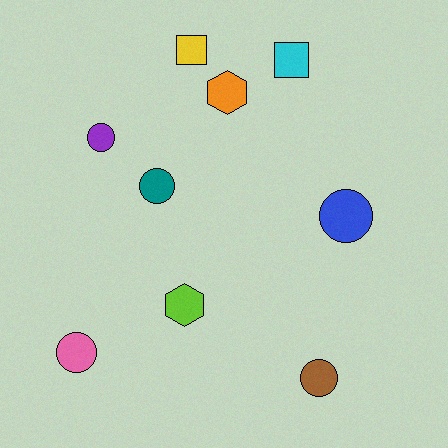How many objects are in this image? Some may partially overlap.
There are 9 objects.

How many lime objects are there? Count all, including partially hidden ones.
There is 1 lime object.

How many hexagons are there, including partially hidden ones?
There are 2 hexagons.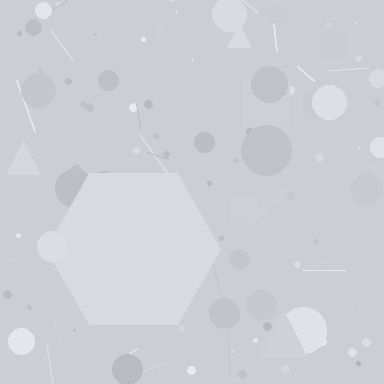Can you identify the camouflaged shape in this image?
The camouflaged shape is a hexagon.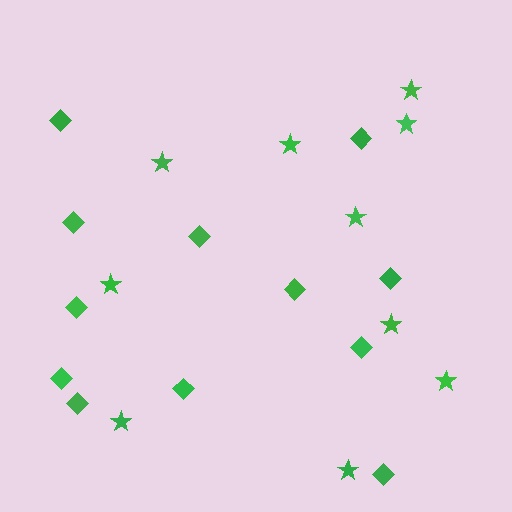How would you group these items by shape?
There are 2 groups: one group of stars (10) and one group of diamonds (12).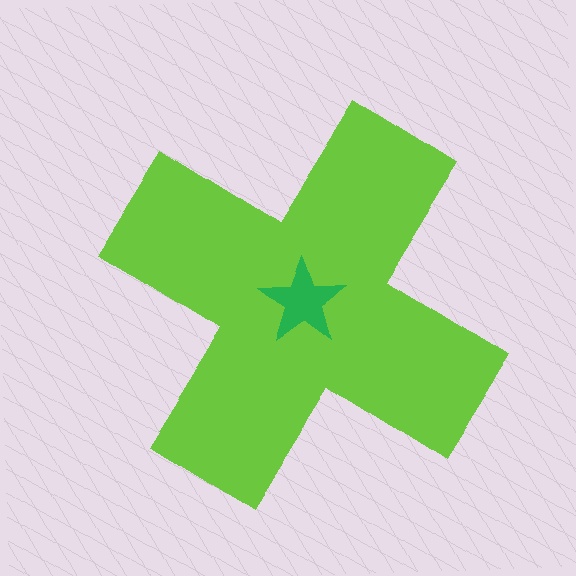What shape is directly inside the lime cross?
The green star.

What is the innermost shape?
The green star.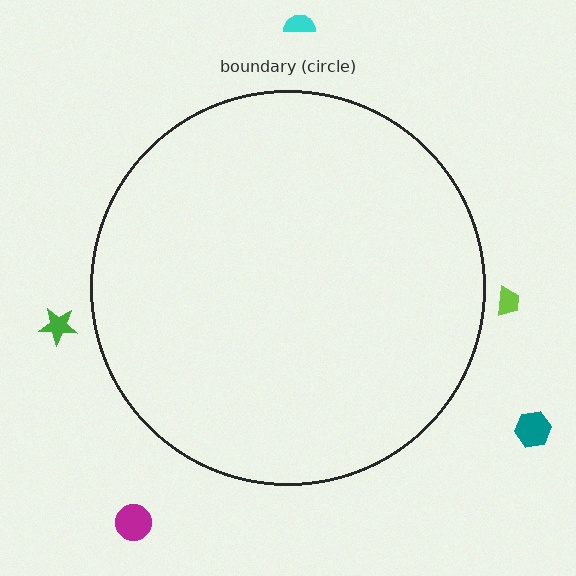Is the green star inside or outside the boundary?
Outside.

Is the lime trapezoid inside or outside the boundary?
Outside.